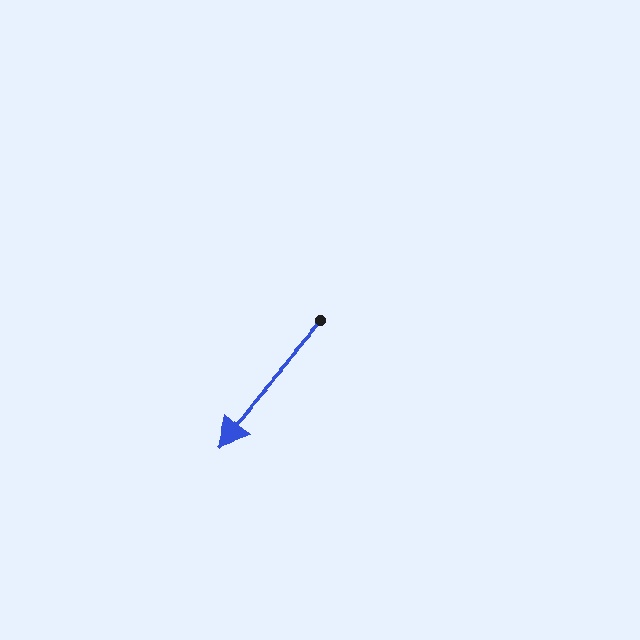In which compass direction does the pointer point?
Southwest.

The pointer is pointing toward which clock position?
Roughly 7 o'clock.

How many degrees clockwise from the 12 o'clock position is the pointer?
Approximately 221 degrees.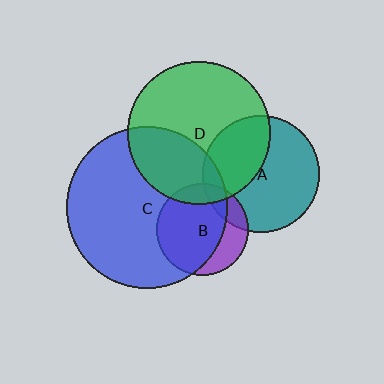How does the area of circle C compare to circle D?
Approximately 1.3 times.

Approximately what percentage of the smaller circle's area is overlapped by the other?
Approximately 10%.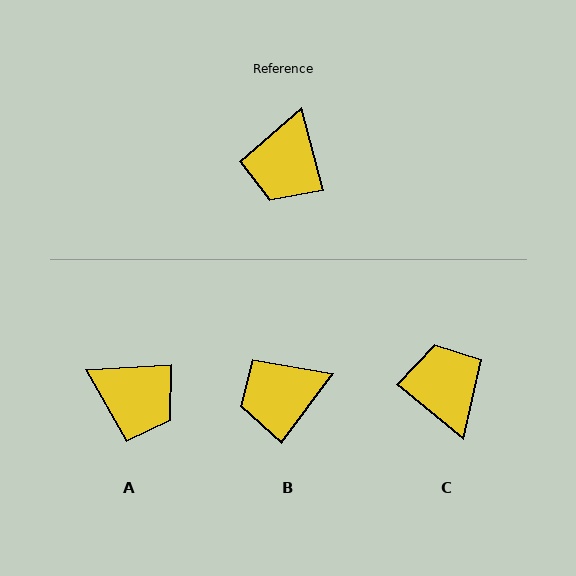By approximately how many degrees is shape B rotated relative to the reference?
Approximately 52 degrees clockwise.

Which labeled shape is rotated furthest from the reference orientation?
C, about 144 degrees away.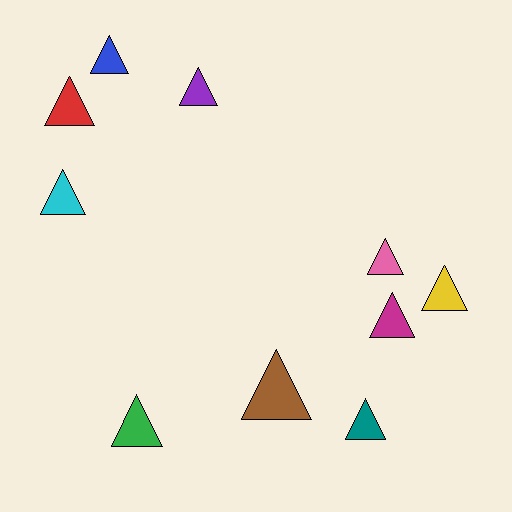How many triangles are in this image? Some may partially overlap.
There are 10 triangles.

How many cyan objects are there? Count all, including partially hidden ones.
There is 1 cyan object.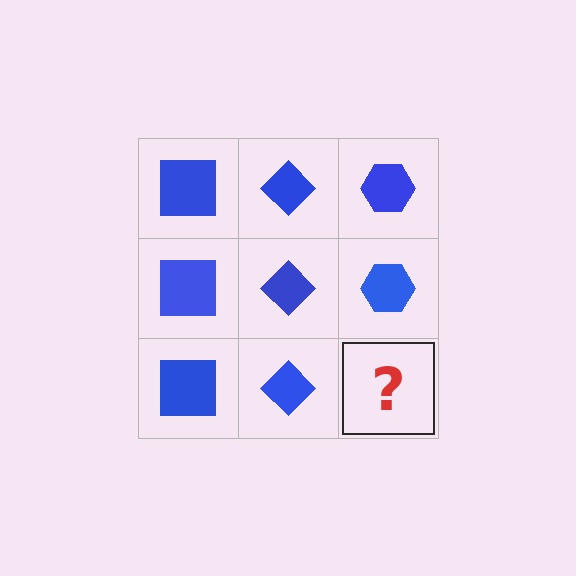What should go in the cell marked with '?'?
The missing cell should contain a blue hexagon.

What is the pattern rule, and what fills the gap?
The rule is that each column has a consistent shape. The gap should be filled with a blue hexagon.